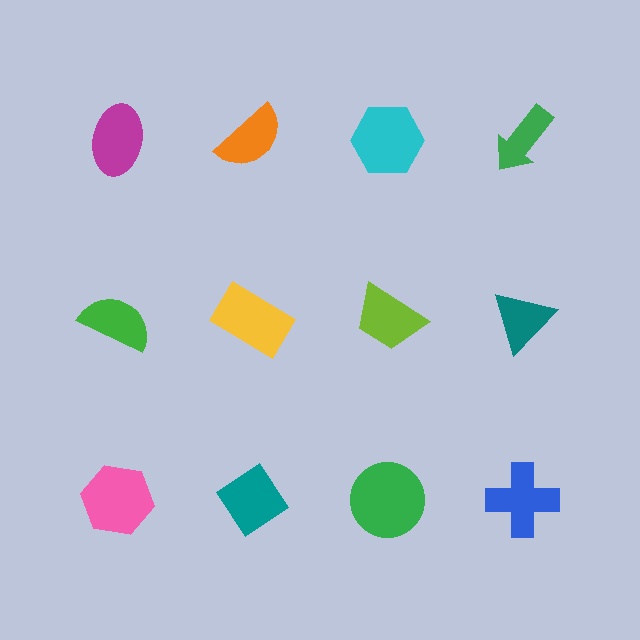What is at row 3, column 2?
A teal diamond.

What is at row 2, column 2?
A yellow rectangle.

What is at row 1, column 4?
A green arrow.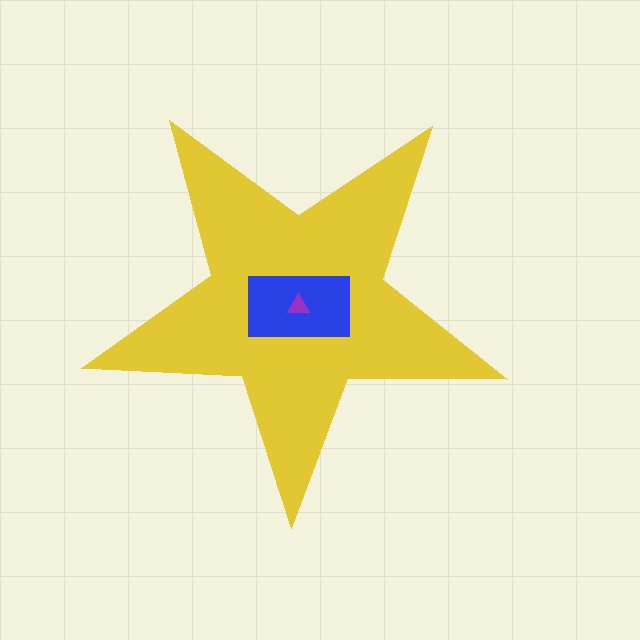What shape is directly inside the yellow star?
The blue rectangle.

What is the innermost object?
The purple triangle.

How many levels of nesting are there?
3.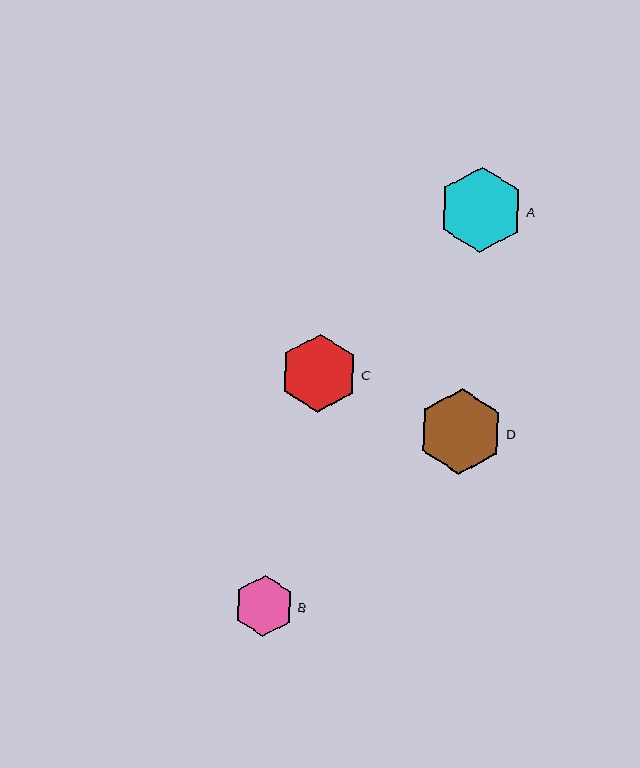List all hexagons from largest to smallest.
From largest to smallest: D, A, C, B.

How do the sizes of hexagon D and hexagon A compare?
Hexagon D and hexagon A are approximately the same size.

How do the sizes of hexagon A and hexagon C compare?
Hexagon A and hexagon C are approximately the same size.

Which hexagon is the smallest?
Hexagon B is the smallest with a size of approximately 61 pixels.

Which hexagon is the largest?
Hexagon D is the largest with a size of approximately 85 pixels.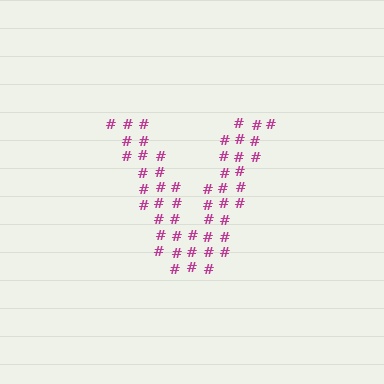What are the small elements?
The small elements are hash symbols.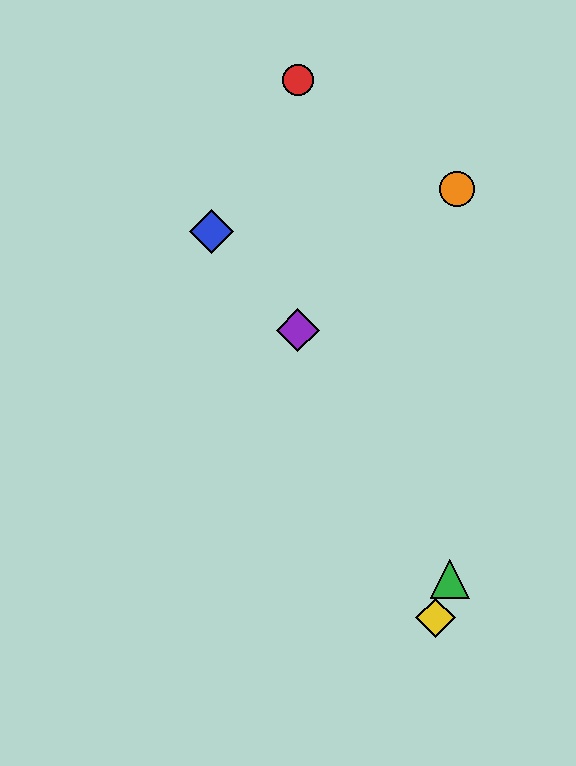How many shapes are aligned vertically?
2 shapes (the red circle, the purple diamond) are aligned vertically.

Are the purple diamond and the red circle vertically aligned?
Yes, both are at x≈298.